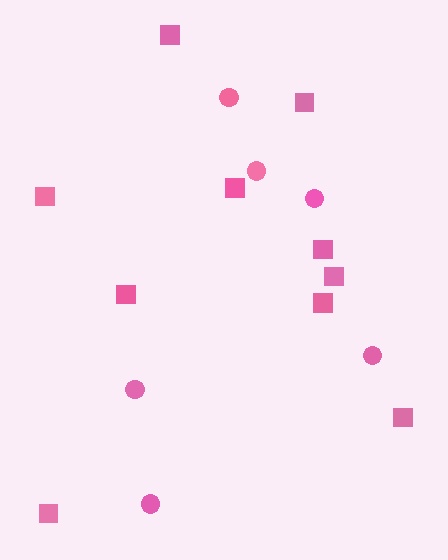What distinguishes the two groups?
There are 2 groups: one group of squares (10) and one group of circles (6).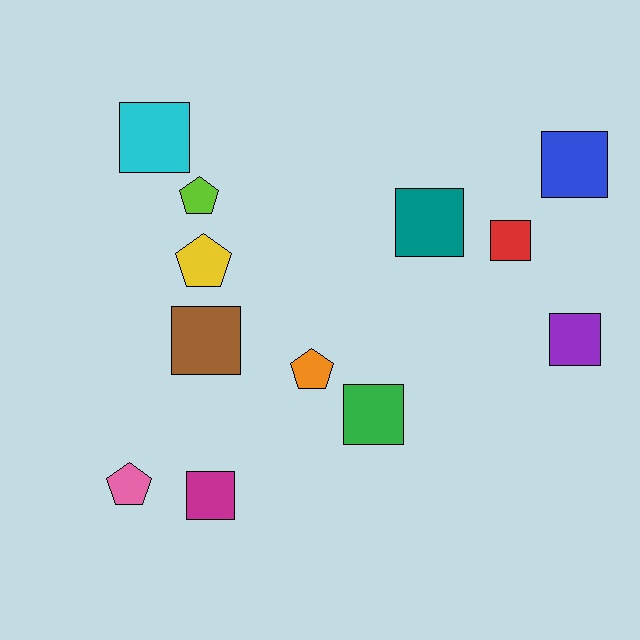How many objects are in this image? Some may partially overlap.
There are 12 objects.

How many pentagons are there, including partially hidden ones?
There are 4 pentagons.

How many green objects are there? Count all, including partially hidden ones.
There is 1 green object.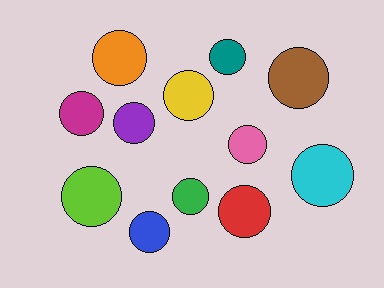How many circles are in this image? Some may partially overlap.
There are 12 circles.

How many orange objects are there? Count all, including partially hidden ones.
There is 1 orange object.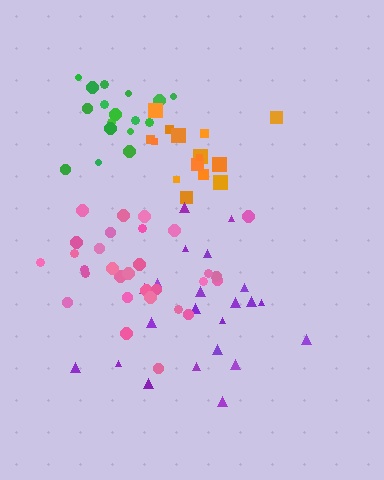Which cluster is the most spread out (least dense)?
Purple.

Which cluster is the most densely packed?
Pink.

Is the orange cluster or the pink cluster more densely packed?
Pink.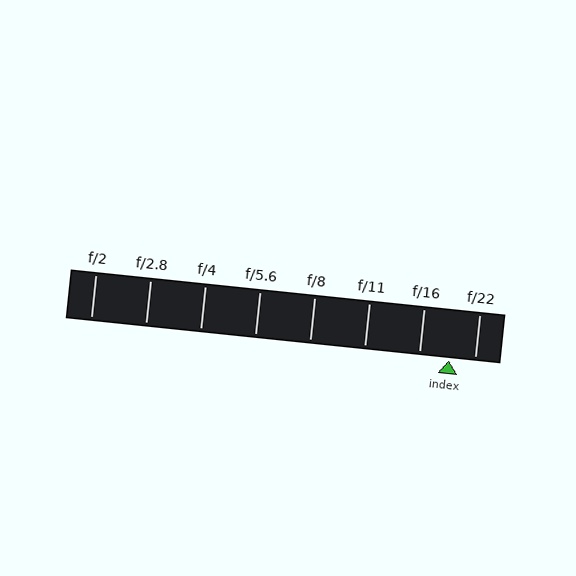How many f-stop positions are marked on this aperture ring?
There are 8 f-stop positions marked.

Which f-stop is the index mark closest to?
The index mark is closest to f/22.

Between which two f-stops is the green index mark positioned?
The index mark is between f/16 and f/22.